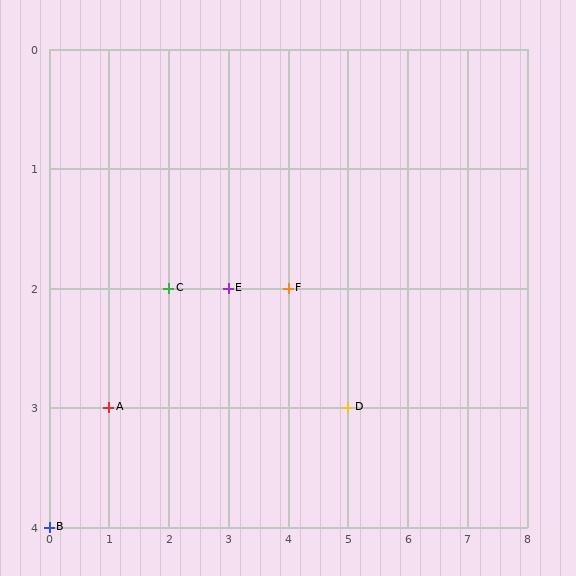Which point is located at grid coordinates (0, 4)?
Point B is at (0, 4).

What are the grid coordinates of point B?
Point B is at grid coordinates (0, 4).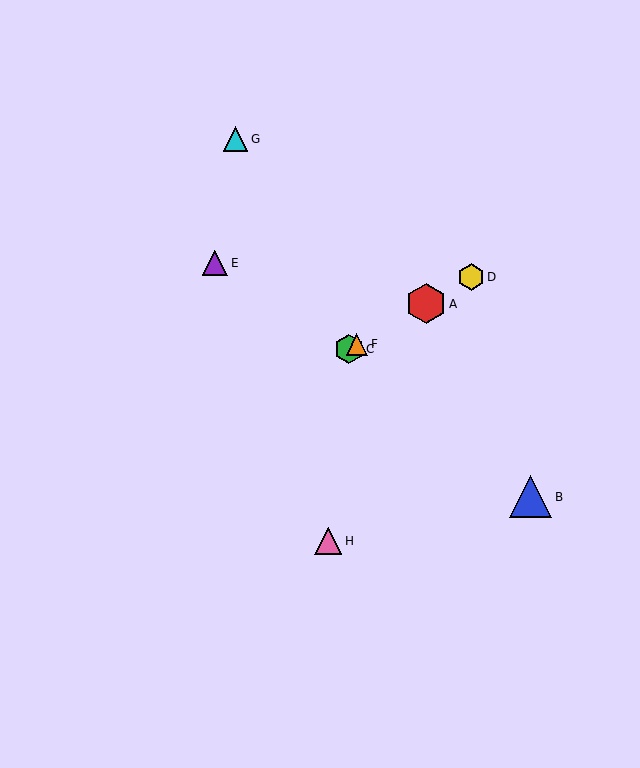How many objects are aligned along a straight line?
4 objects (A, C, D, F) are aligned along a straight line.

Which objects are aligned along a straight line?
Objects A, C, D, F are aligned along a straight line.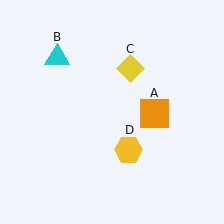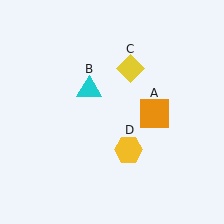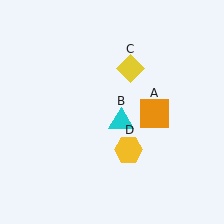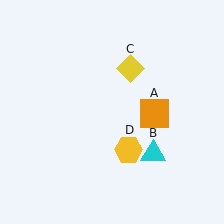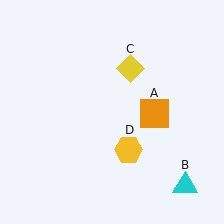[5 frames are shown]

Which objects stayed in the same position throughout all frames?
Orange square (object A) and yellow diamond (object C) and yellow hexagon (object D) remained stationary.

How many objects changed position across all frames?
1 object changed position: cyan triangle (object B).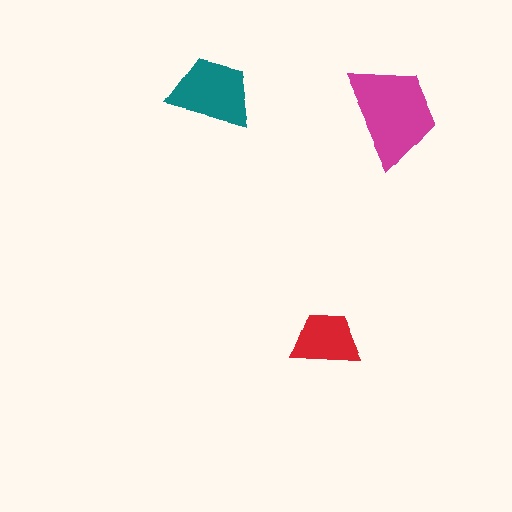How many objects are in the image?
There are 3 objects in the image.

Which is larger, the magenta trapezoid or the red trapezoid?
The magenta one.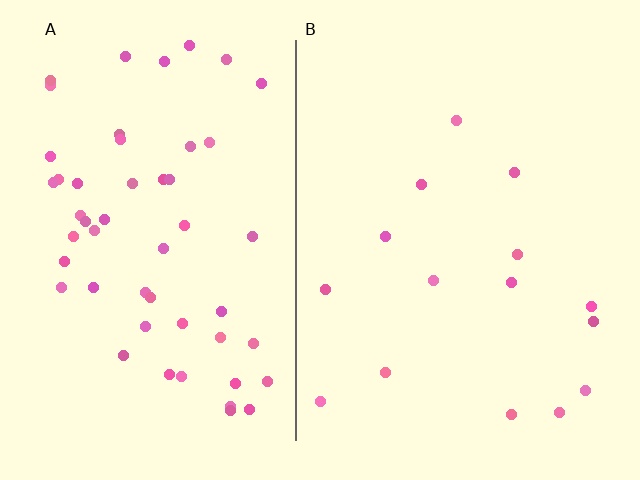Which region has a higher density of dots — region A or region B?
A (the left).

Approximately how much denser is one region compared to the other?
Approximately 3.5× — region A over region B.